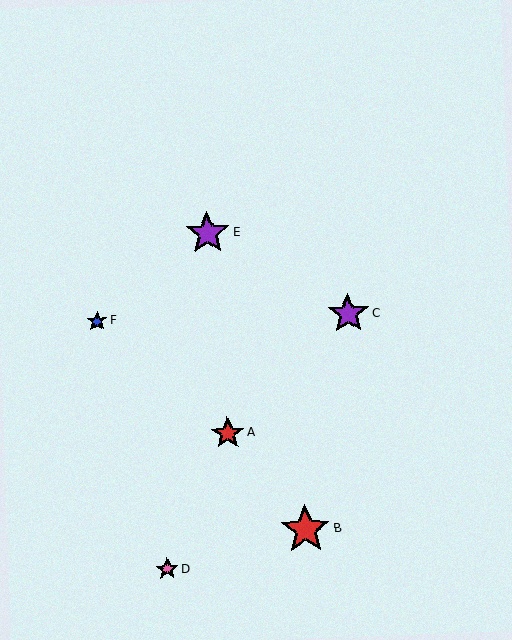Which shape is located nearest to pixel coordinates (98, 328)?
The blue star (labeled F) at (97, 321) is nearest to that location.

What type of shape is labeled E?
Shape E is a purple star.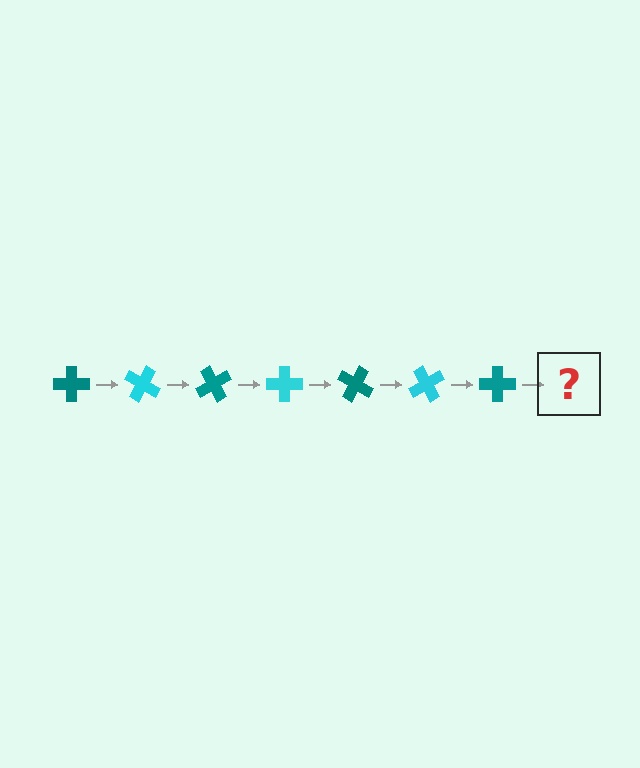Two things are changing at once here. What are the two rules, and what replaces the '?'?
The two rules are that it rotates 30 degrees each step and the color cycles through teal and cyan. The '?' should be a cyan cross, rotated 210 degrees from the start.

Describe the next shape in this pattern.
It should be a cyan cross, rotated 210 degrees from the start.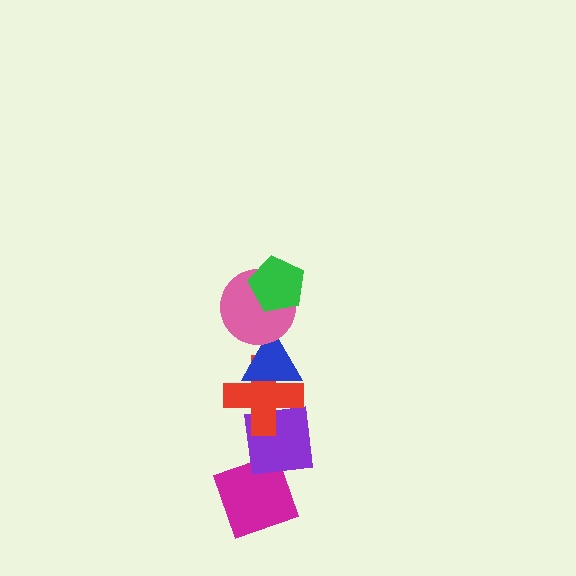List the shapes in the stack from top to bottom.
From top to bottom: the green pentagon, the pink circle, the blue triangle, the red cross, the purple square, the magenta diamond.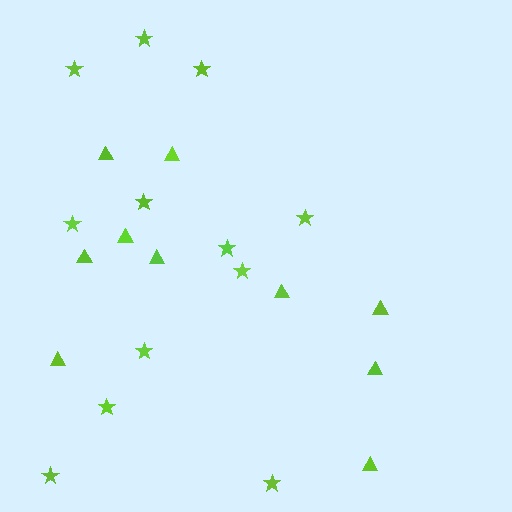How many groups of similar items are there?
There are 2 groups: one group of stars (12) and one group of triangles (10).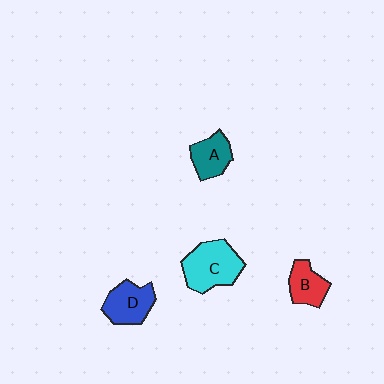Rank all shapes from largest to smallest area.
From largest to smallest: C (cyan), D (blue), A (teal), B (red).